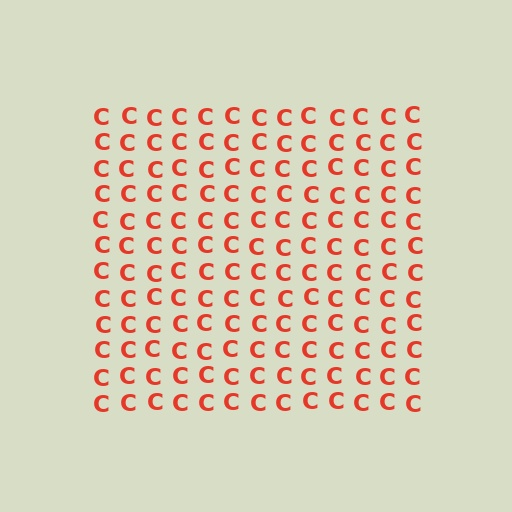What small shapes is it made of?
It is made of small letter C's.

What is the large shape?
The large shape is a square.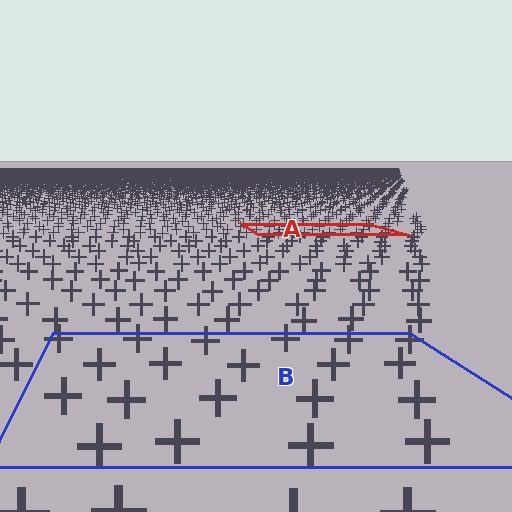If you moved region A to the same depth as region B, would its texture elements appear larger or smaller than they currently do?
They would appear larger. At a closer depth, the same texture elements are projected at a bigger on-screen size.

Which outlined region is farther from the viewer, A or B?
Region A is farther from the viewer — the texture elements inside it appear smaller and more densely packed.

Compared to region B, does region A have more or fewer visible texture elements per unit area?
Region A has more texture elements per unit area — they are packed more densely because it is farther away.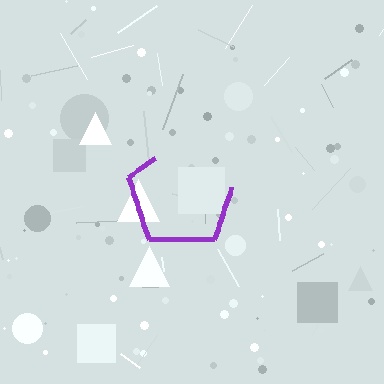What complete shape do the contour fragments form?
The contour fragments form a pentagon.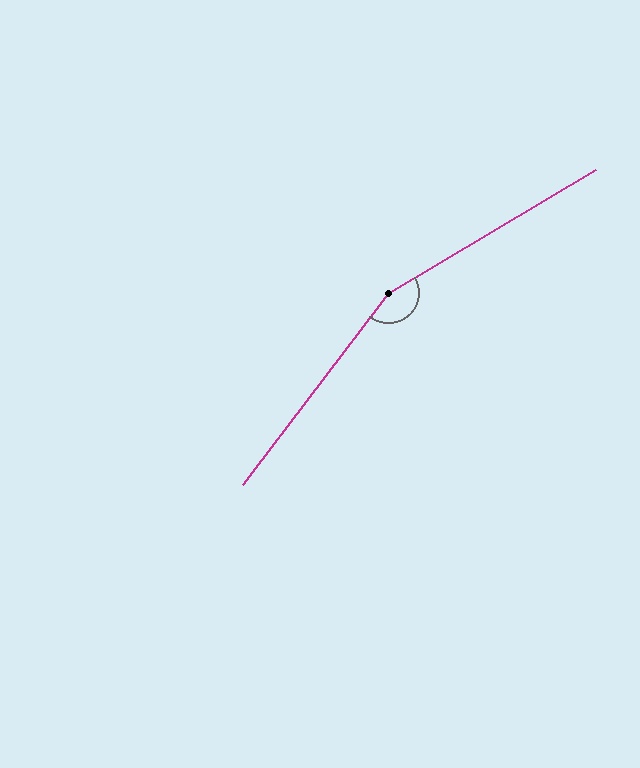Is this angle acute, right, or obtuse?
It is obtuse.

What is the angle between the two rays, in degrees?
Approximately 158 degrees.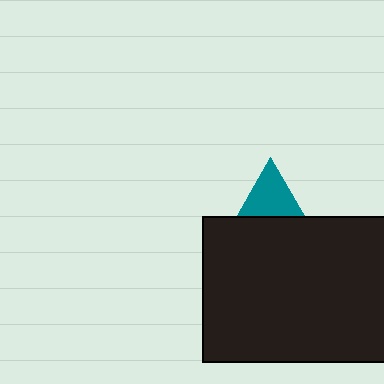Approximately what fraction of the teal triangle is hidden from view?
Roughly 54% of the teal triangle is hidden behind the black rectangle.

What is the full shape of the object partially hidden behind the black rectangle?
The partially hidden object is a teal triangle.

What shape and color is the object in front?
The object in front is a black rectangle.